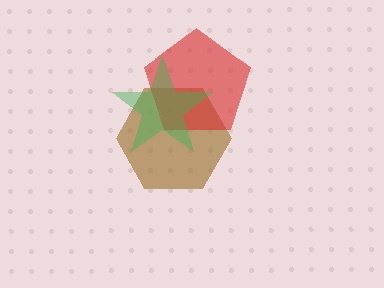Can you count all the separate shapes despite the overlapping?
Yes, there are 3 separate shapes.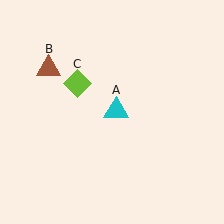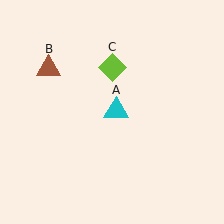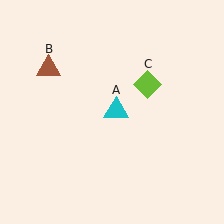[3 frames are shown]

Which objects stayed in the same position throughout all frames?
Cyan triangle (object A) and brown triangle (object B) remained stationary.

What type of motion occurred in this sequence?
The lime diamond (object C) rotated clockwise around the center of the scene.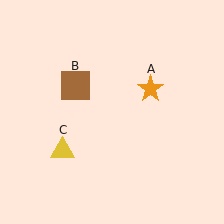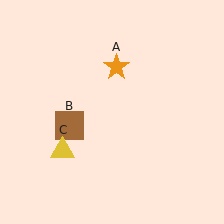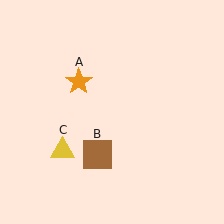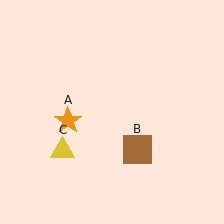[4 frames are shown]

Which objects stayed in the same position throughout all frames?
Yellow triangle (object C) remained stationary.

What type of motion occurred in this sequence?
The orange star (object A), brown square (object B) rotated counterclockwise around the center of the scene.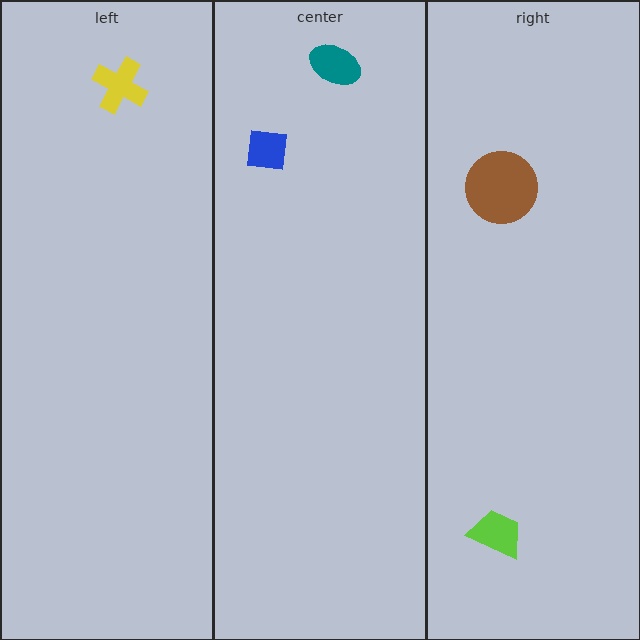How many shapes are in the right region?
2.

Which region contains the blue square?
The center region.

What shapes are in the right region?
The brown circle, the lime trapezoid.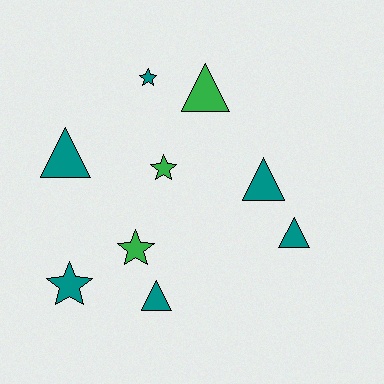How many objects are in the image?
There are 9 objects.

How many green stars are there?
There are 2 green stars.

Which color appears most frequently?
Teal, with 6 objects.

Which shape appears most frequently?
Triangle, with 5 objects.